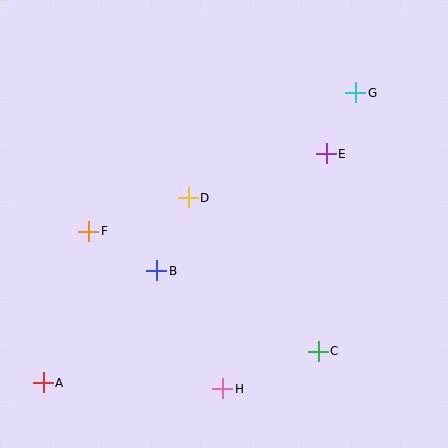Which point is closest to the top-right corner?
Point G is closest to the top-right corner.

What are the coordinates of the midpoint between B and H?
The midpoint between B and H is at (190, 330).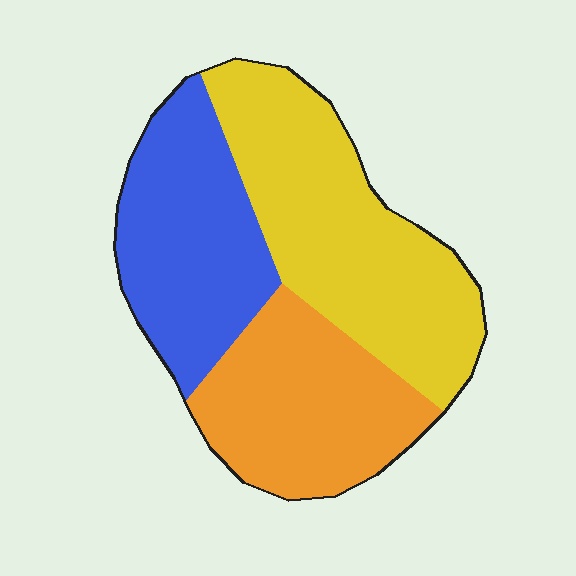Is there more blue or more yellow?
Yellow.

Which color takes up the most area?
Yellow, at roughly 40%.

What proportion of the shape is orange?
Orange covers 30% of the shape.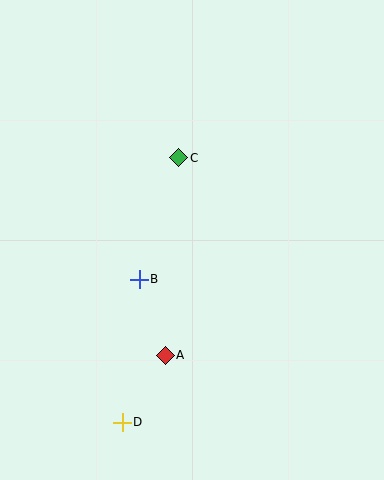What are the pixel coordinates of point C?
Point C is at (179, 158).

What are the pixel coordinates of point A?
Point A is at (165, 355).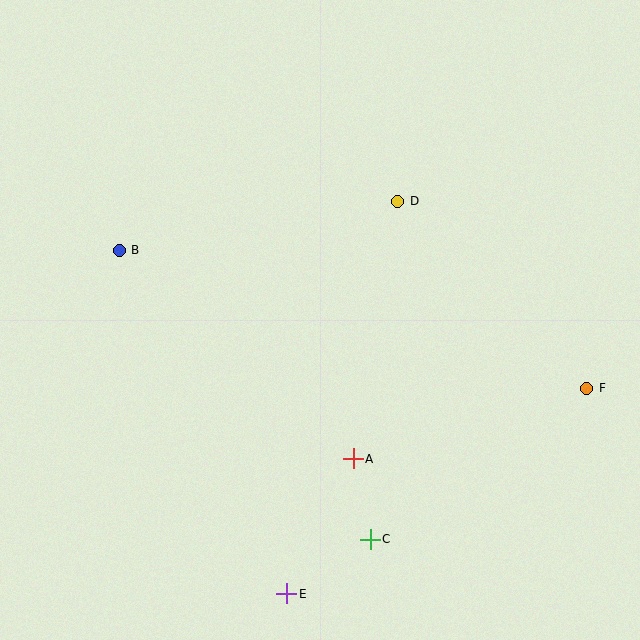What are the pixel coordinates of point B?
Point B is at (119, 251).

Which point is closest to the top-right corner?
Point D is closest to the top-right corner.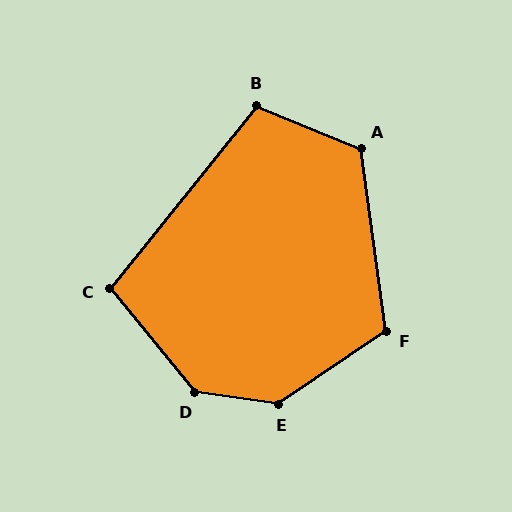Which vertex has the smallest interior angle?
C, at approximately 102 degrees.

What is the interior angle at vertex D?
Approximately 137 degrees (obtuse).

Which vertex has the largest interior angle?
E, at approximately 138 degrees.